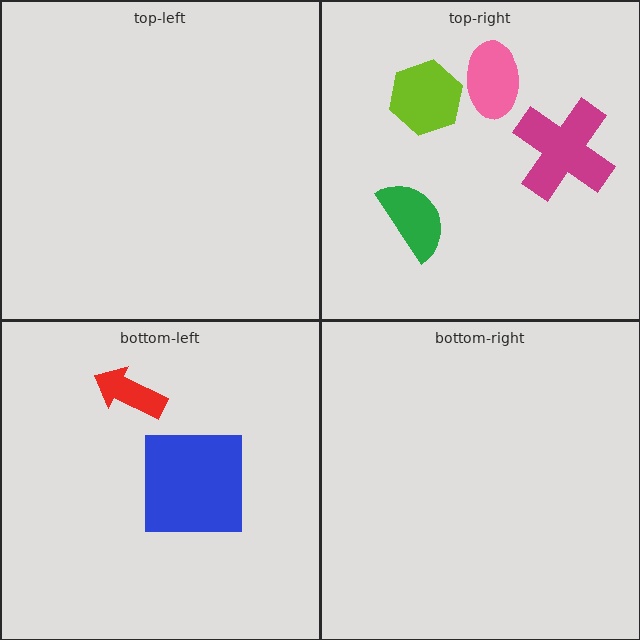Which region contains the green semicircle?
The top-right region.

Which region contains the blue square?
The bottom-left region.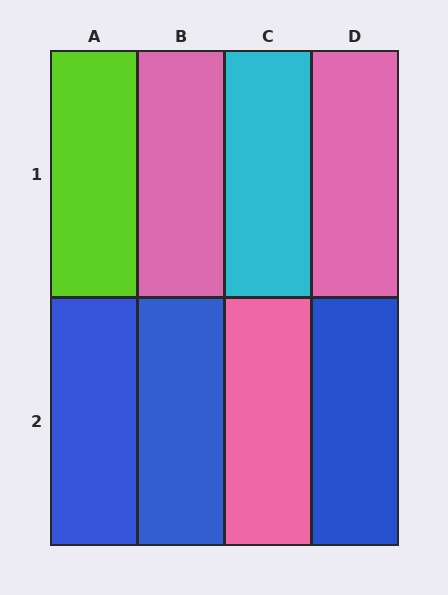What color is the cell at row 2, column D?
Blue.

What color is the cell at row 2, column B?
Blue.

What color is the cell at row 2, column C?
Pink.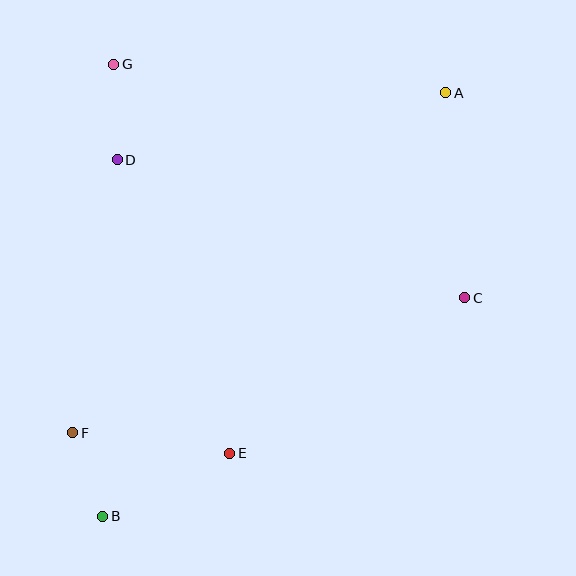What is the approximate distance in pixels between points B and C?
The distance between B and C is approximately 423 pixels.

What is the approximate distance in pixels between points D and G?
The distance between D and G is approximately 95 pixels.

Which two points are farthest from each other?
Points A and B are farthest from each other.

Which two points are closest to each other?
Points B and F are closest to each other.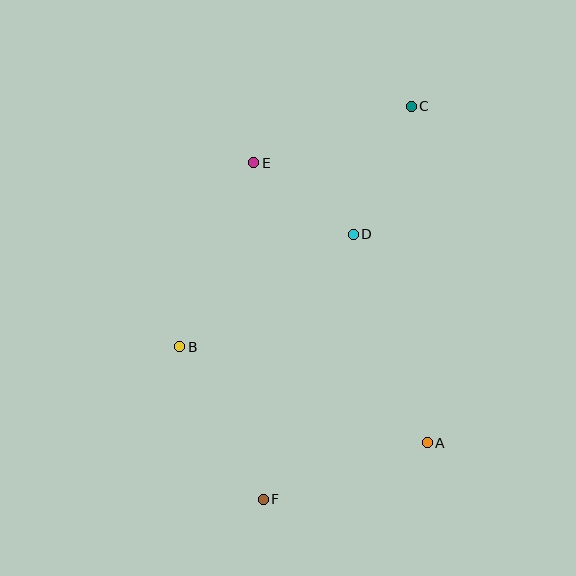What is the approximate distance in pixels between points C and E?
The distance between C and E is approximately 167 pixels.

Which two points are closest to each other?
Points D and E are closest to each other.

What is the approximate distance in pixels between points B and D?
The distance between B and D is approximately 207 pixels.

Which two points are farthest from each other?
Points C and F are farthest from each other.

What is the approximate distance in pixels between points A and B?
The distance between A and B is approximately 265 pixels.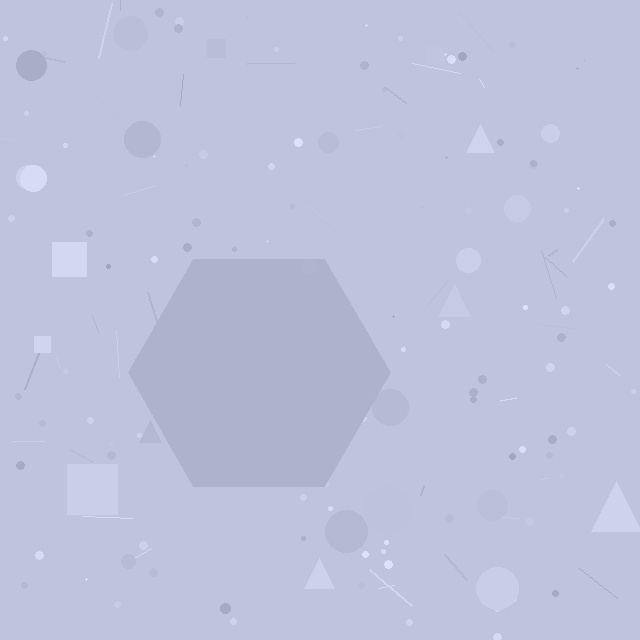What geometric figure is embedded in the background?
A hexagon is embedded in the background.